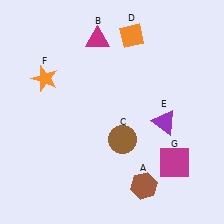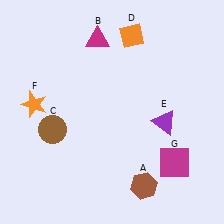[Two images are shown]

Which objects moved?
The objects that moved are: the brown circle (C), the orange star (F).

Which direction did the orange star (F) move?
The orange star (F) moved down.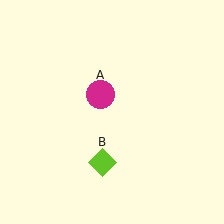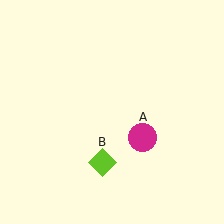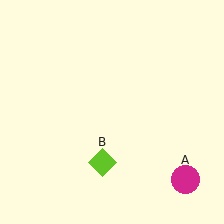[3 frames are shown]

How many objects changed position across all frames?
1 object changed position: magenta circle (object A).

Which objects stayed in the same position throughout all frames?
Lime diamond (object B) remained stationary.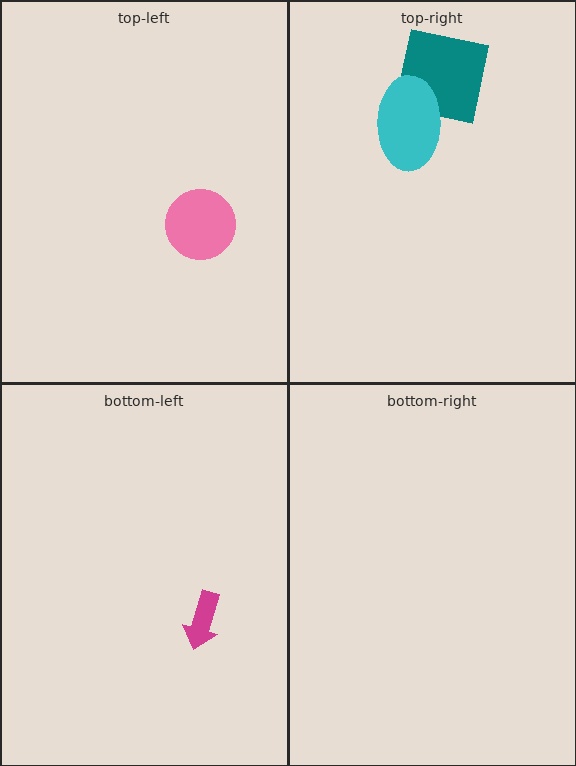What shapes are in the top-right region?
The teal square, the cyan ellipse.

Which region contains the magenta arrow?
The bottom-left region.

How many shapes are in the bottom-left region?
1.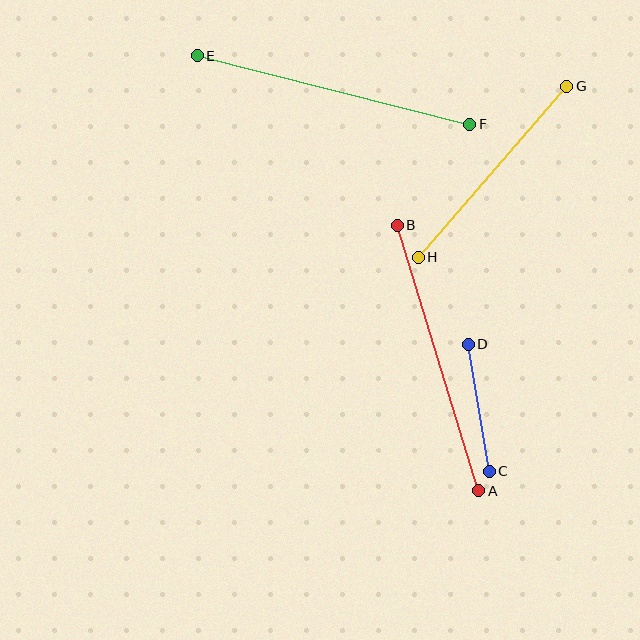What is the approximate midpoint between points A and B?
The midpoint is at approximately (438, 358) pixels.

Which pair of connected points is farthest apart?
Points E and F are farthest apart.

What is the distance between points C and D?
The distance is approximately 128 pixels.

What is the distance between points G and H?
The distance is approximately 226 pixels.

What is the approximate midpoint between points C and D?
The midpoint is at approximately (479, 408) pixels.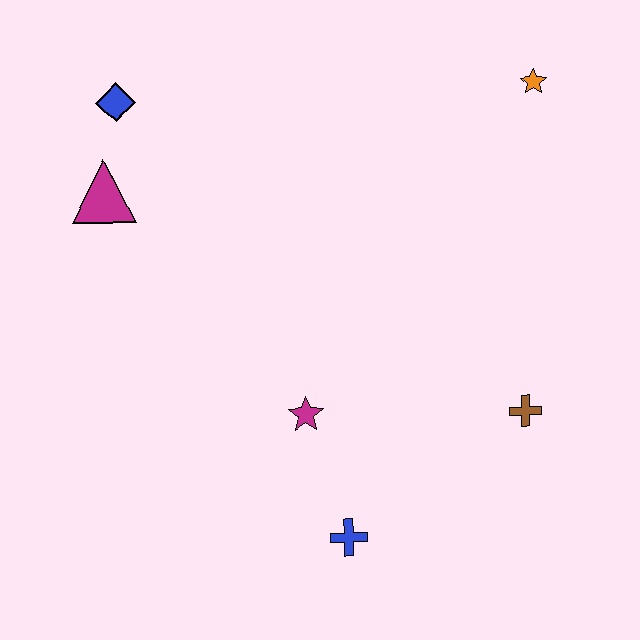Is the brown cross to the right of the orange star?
No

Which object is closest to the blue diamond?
The magenta triangle is closest to the blue diamond.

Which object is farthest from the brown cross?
The blue diamond is farthest from the brown cross.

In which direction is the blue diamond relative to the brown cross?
The blue diamond is to the left of the brown cross.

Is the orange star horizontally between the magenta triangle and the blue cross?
No